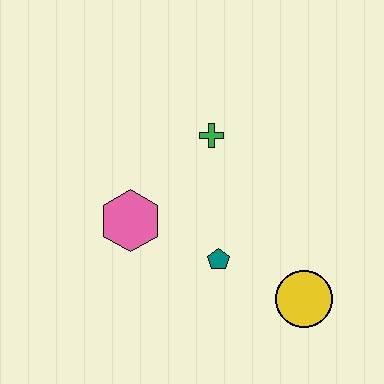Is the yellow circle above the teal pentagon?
No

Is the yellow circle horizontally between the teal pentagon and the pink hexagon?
No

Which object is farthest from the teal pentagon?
The green cross is farthest from the teal pentagon.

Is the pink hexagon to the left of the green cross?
Yes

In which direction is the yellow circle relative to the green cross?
The yellow circle is below the green cross.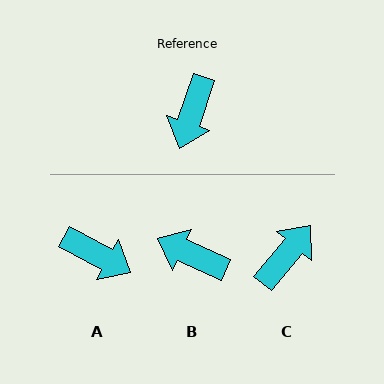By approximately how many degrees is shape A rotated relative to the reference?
Approximately 81 degrees counter-clockwise.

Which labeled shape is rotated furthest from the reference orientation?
C, about 159 degrees away.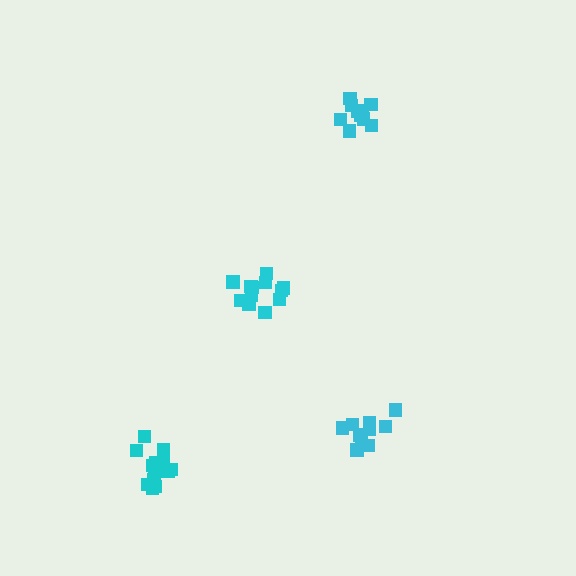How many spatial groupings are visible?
There are 4 spatial groupings.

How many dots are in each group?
Group 1: 10 dots, Group 2: 12 dots, Group 3: 10 dots, Group 4: 14 dots (46 total).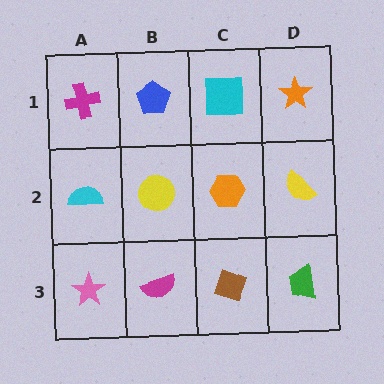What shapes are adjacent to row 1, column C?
An orange hexagon (row 2, column C), a blue pentagon (row 1, column B), an orange star (row 1, column D).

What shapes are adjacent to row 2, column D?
An orange star (row 1, column D), a green trapezoid (row 3, column D), an orange hexagon (row 2, column C).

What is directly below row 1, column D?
A yellow semicircle.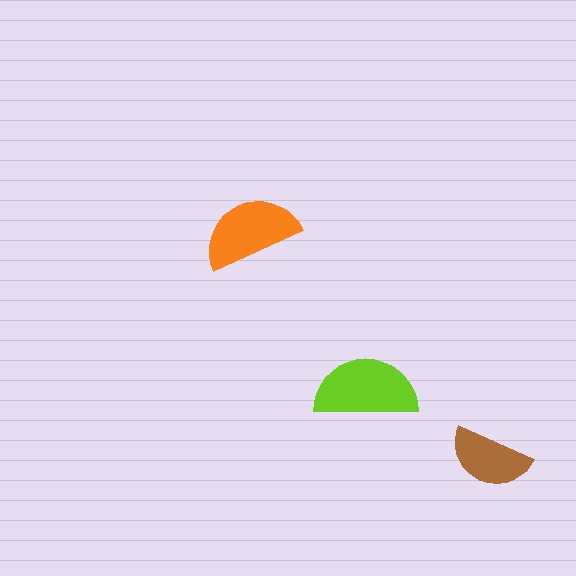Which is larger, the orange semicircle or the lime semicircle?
The lime one.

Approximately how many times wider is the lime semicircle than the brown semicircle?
About 1.5 times wider.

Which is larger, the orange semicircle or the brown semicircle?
The orange one.